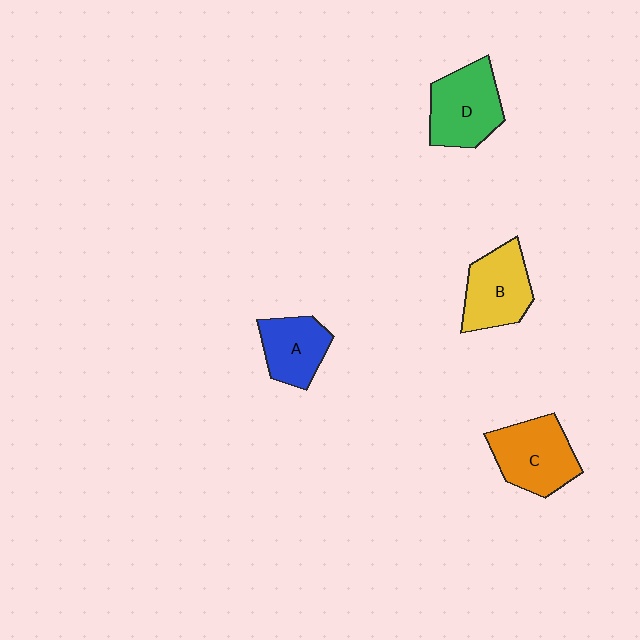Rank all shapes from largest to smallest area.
From largest to smallest: C (orange), D (green), B (yellow), A (blue).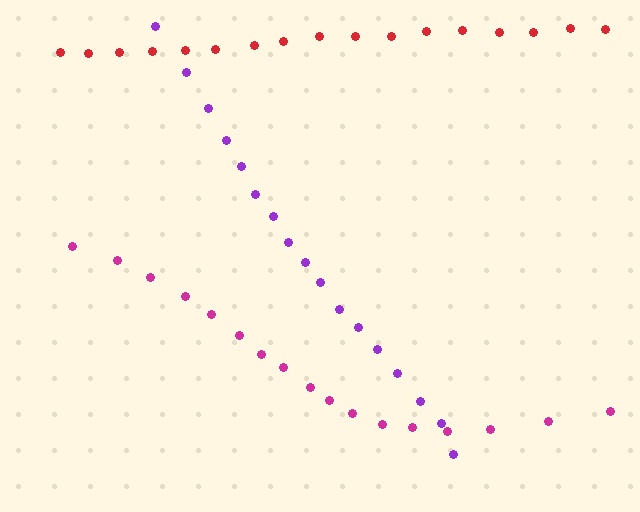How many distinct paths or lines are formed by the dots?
There are 3 distinct paths.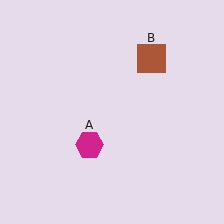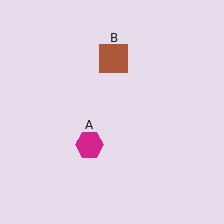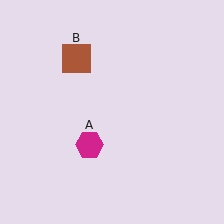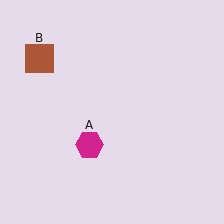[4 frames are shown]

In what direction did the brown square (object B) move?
The brown square (object B) moved left.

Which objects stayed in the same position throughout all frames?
Magenta hexagon (object A) remained stationary.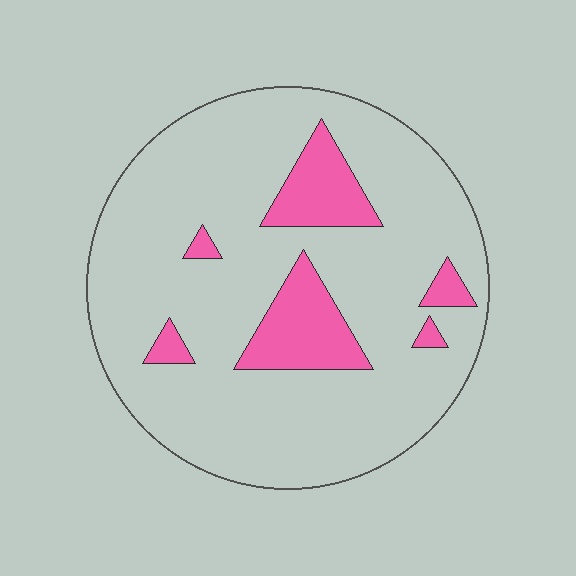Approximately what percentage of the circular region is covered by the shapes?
Approximately 15%.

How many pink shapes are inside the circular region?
6.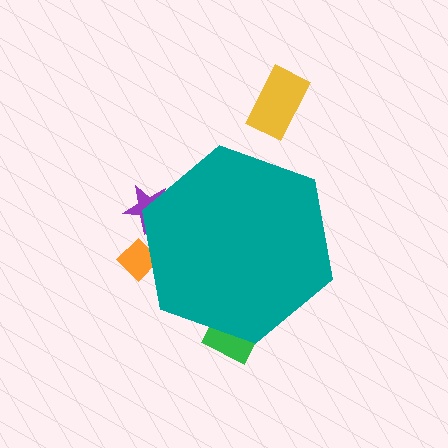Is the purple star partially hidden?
Yes, the purple star is partially hidden behind the teal hexagon.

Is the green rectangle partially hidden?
Yes, the green rectangle is partially hidden behind the teal hexagon.